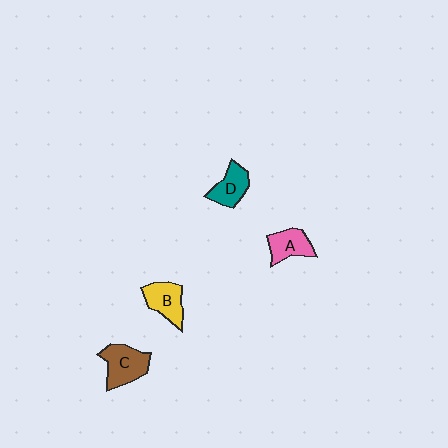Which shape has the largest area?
Shape C (brown).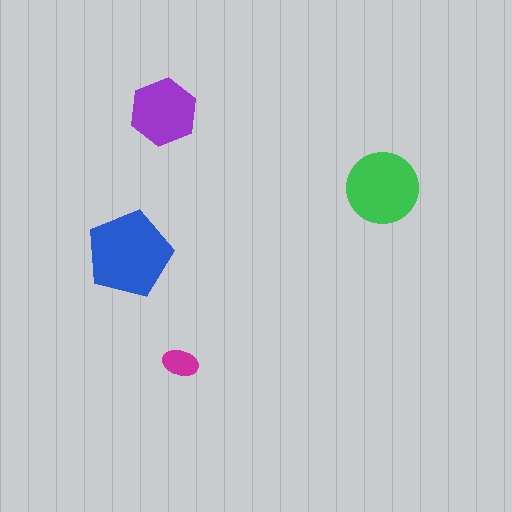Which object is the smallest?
The magenta ellipse.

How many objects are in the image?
There are 4 objects in the image.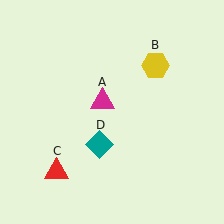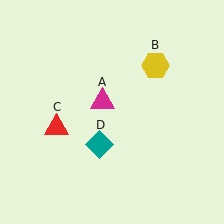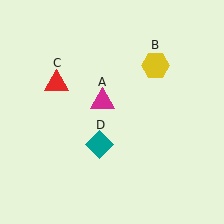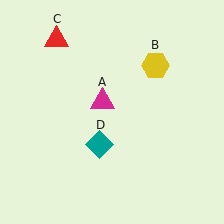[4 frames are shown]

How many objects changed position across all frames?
1 object changed position: red triangle (object C).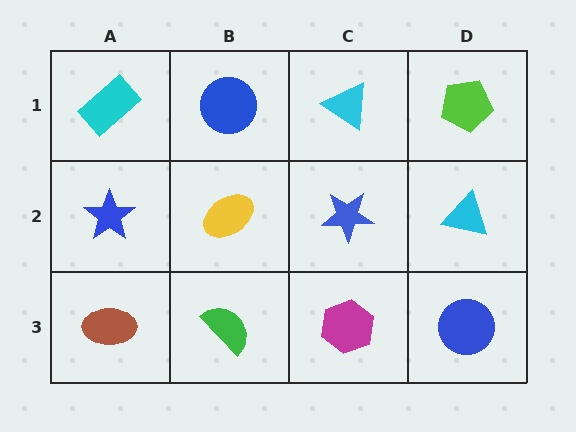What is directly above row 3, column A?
A blue star.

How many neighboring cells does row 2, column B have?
4.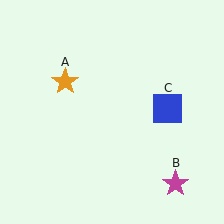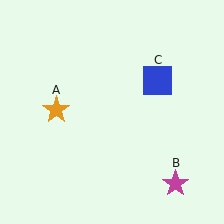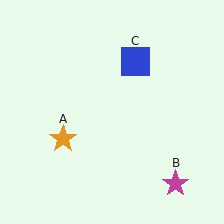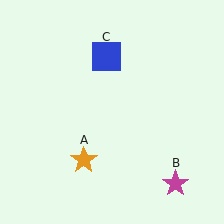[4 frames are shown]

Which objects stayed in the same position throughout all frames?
Magenta star (object B) remained stationary.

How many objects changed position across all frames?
2 objects changed position: orange star (object A), blue square (object C).